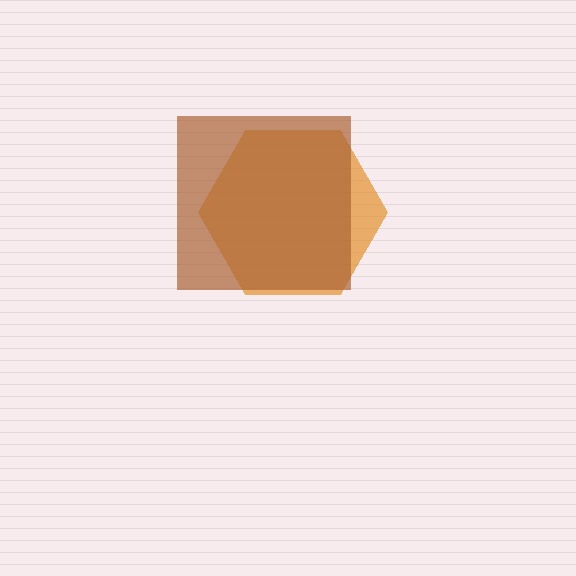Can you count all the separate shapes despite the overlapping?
Yes, there are 2 separate shapes.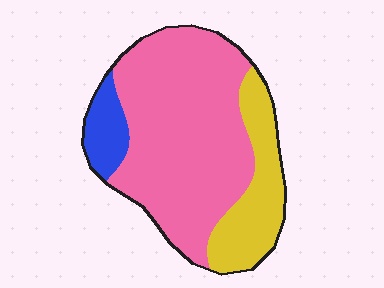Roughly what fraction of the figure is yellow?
Yellow covers 23% of the figure.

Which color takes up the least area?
Blue, at roughly 10%.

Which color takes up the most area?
Pink, at roughly 70%.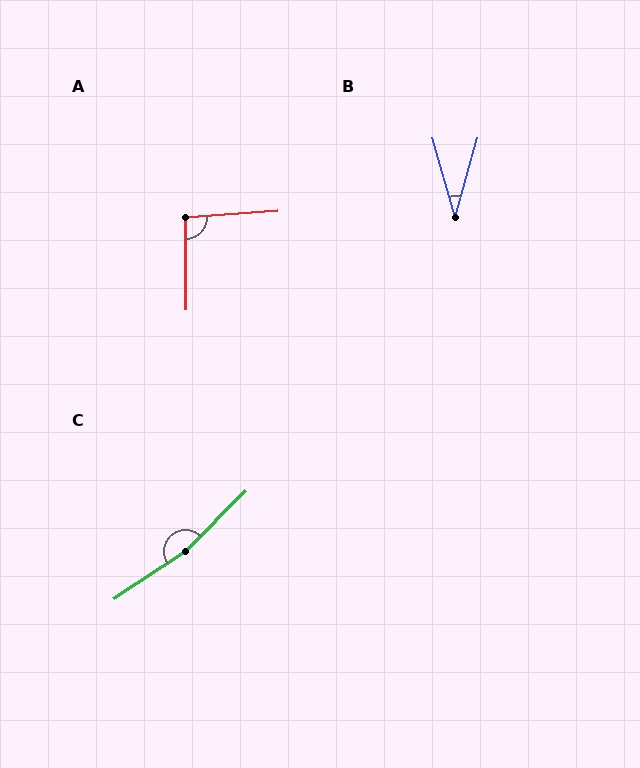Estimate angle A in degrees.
Approximately 94 degrees.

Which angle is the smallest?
B, at approximately 32 degrees.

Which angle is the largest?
C, at approximately 169 degrees.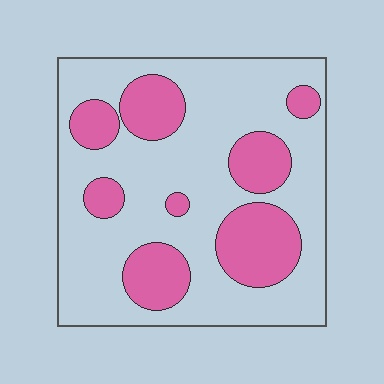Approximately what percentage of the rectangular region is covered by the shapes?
Approximately 30%.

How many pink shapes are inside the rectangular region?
8.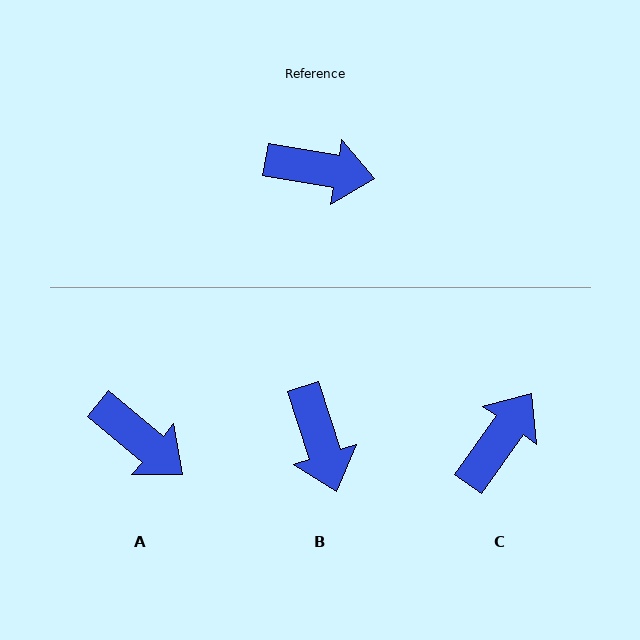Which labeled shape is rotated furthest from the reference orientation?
C, about 64 degrees away.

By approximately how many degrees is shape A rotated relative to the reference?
Approximately 30 degrees clockwise.